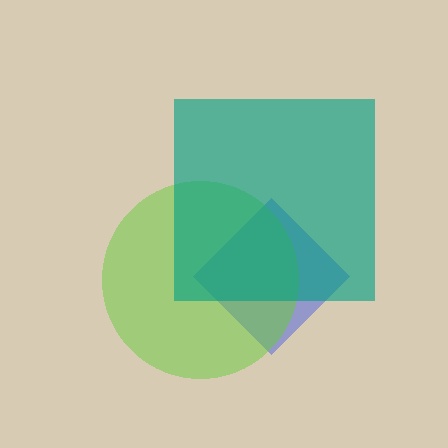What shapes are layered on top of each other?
The layered shapes are: a blue diamond, a lime circle, a teal square.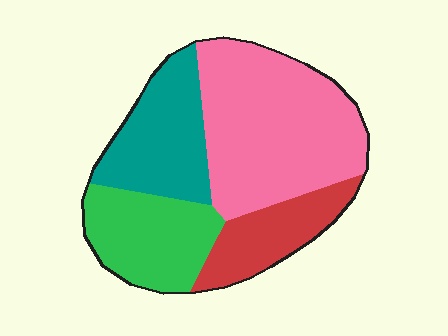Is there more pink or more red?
Pink.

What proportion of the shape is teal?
Teal takes up about one fifth (1/5) of the shape.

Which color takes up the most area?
Pink, at roughly 40%.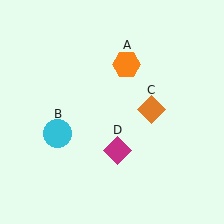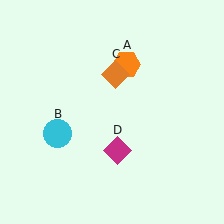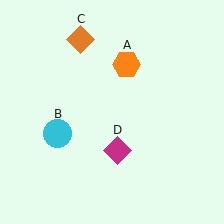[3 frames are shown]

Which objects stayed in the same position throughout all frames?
Orange hexagon (object A) and cyan circle (object B) and magenta diamond (object D) remained stationary.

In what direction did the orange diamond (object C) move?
The orange diamond (object C) moved up and to the left.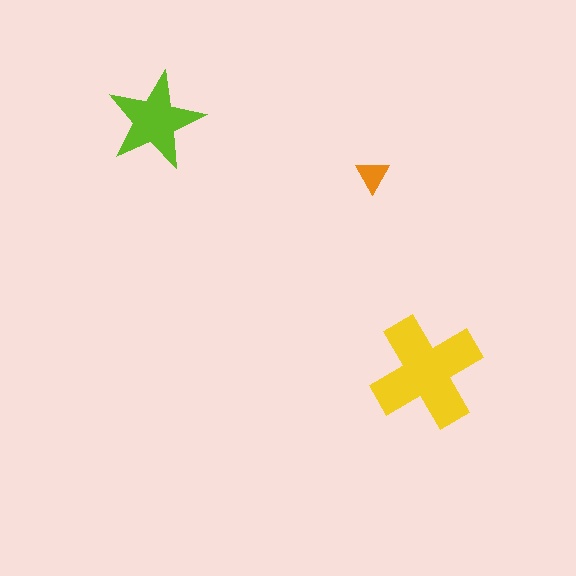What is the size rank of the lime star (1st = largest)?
2nd.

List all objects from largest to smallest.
The yellow cross, the lime star, the orange triangle.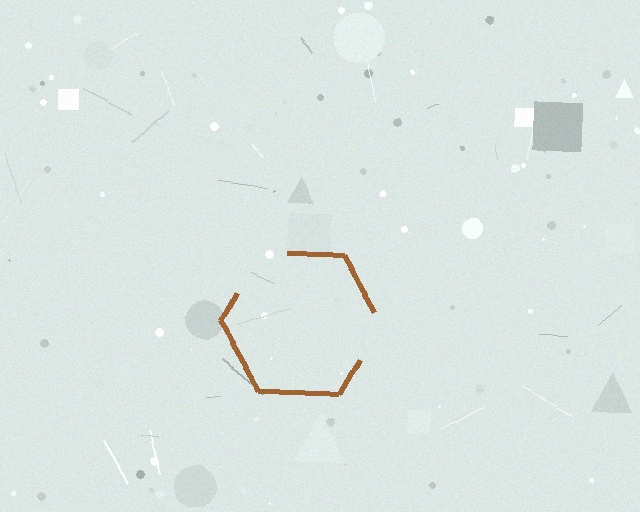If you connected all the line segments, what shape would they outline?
They would outline a hexagon.